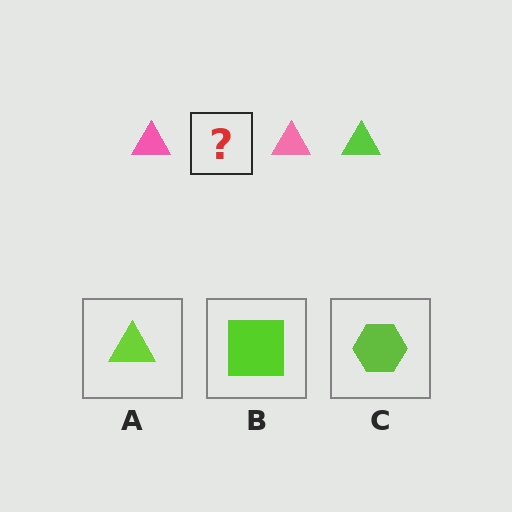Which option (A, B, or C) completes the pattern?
A.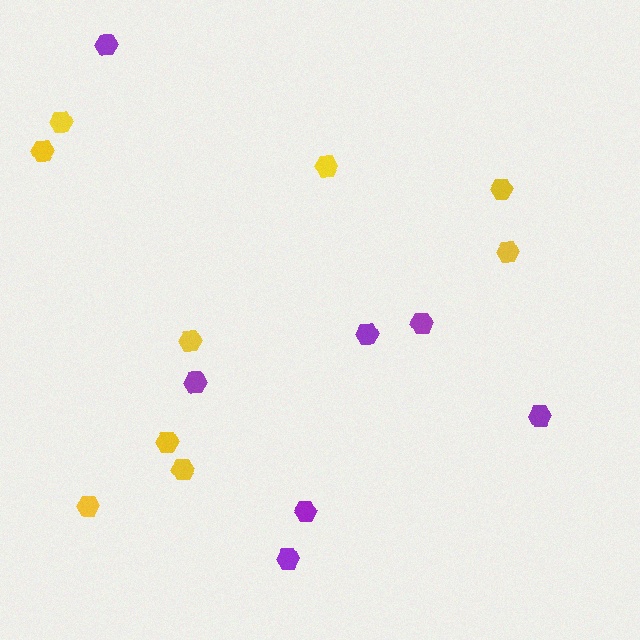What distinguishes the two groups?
There are 2 groups: one group of purple hexagons (7) and one group of yellow hexagons (9).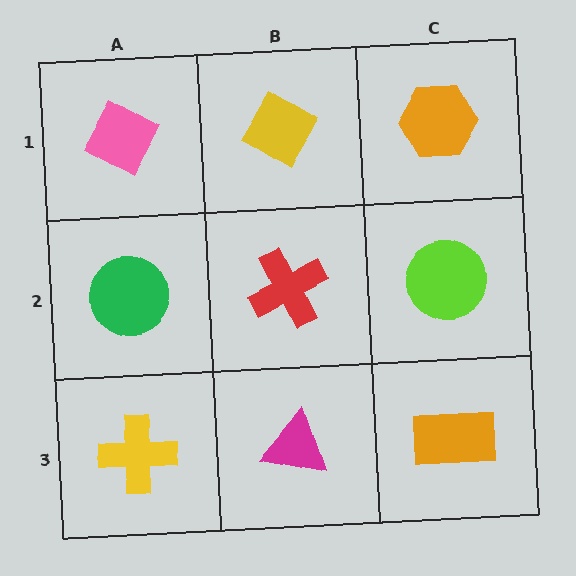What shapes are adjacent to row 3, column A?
A green circle (row 2, column A), a magenta triangle (row 3, column B).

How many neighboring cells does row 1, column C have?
2.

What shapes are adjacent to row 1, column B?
A red cross (row 2, column B), a pink diamond (row 1, column A), an orange hexagon (row 1, column C).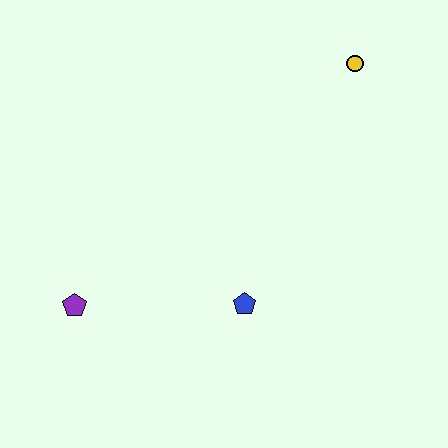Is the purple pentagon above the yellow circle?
No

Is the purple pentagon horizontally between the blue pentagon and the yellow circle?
No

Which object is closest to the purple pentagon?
The blue pentagon is closest to the purple pentagon.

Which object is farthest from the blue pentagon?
The yellow circle is farthest from the blue pentagon.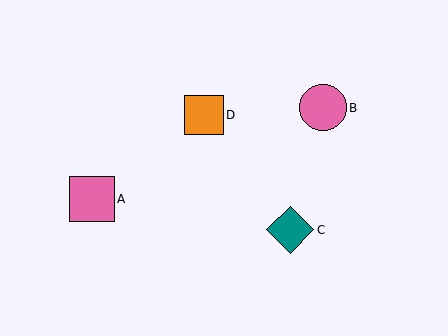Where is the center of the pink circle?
The center of the pink circle is at (323, 108).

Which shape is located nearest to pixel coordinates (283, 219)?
The teal diamond (labeled C) at (290, 230) is nearest to that location.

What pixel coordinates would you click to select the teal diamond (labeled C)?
Click at (290, 230) to select the teal diamond C.